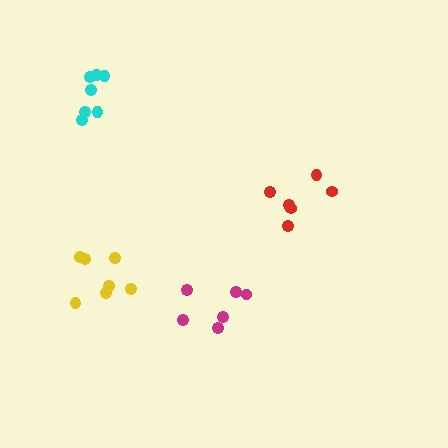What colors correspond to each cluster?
The clusters are colored: cyan, magenta, red, yellow.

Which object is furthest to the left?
The yellow cluster is leftmost.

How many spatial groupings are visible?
There are 4 spatial groupings.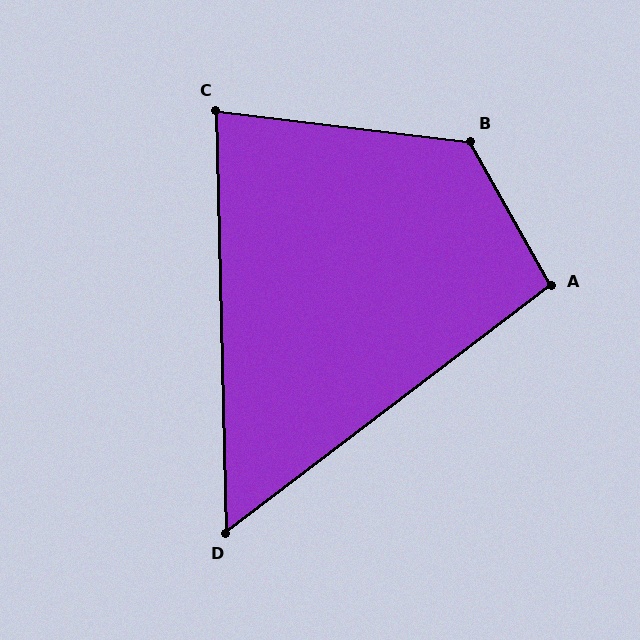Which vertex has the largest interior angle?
B, at approximately 126 degrees.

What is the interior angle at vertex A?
Approximately 98 degrees (obtuse).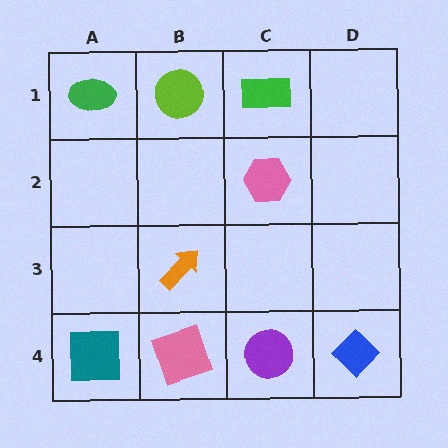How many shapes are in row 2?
1 shape.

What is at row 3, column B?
An orange arrow.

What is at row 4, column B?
A pink square.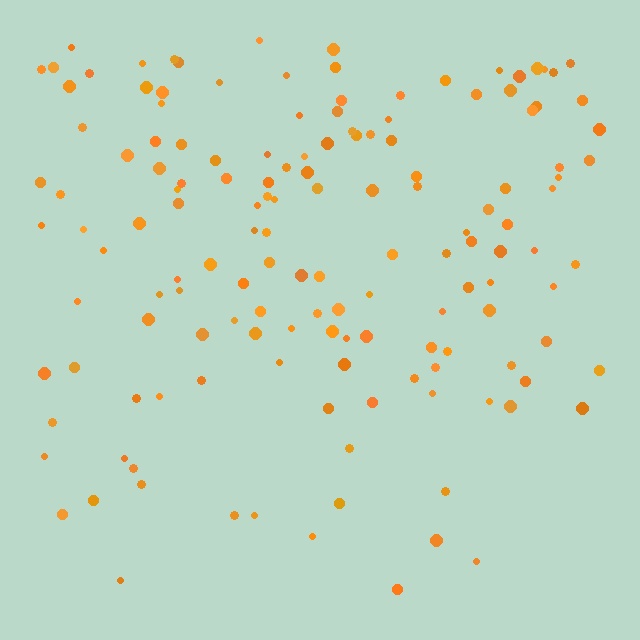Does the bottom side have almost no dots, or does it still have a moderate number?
Still a moderate number, just noticeably fewer than the top.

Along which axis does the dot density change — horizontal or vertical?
Vertical.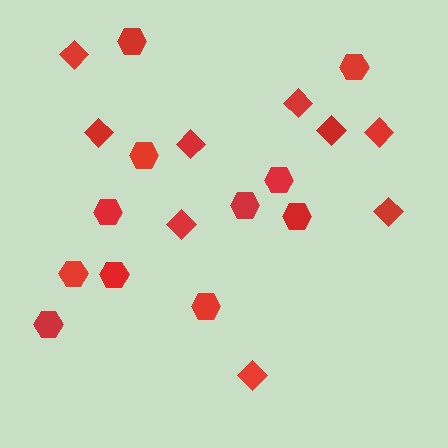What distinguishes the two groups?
There are 2 groups: one group of diamonds (9) and one group of hexagons (11).